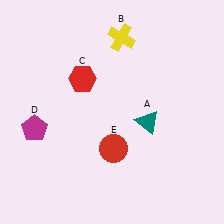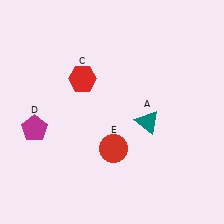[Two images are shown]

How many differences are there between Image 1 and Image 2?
There is 1 difference between the two images.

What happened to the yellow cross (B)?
The yellow cross (B) was removed in Image 2. It was in the top-right area of Image 1.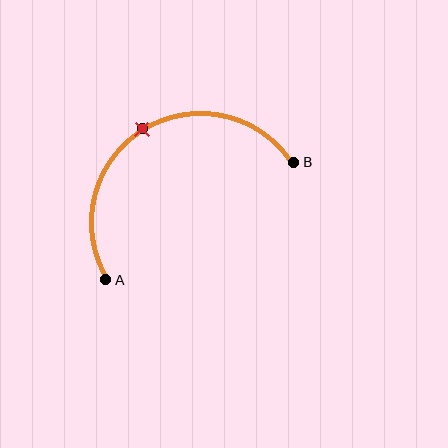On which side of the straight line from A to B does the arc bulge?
The arc bulges above the straight line connecting A and B.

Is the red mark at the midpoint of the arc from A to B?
Yes. The red mark lies on the arc at equal arc-length from both A and B — it is the arc midpoint.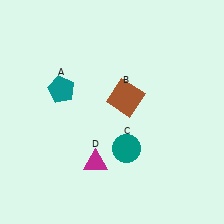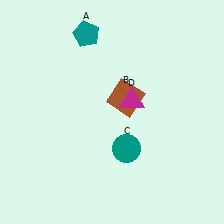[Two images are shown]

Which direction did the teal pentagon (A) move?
The teal pentagon (A) moved up.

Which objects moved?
The objects that moved are: the teal pentagon (A), the magenta triangle (D).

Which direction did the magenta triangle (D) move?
The magenta triangle (D) moved up.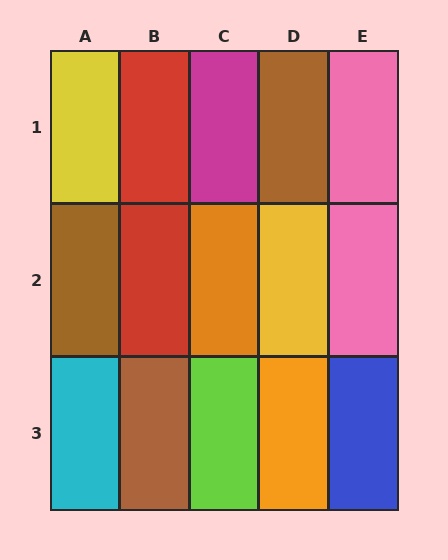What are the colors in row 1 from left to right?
Yellow, red, magenta, brown, pink.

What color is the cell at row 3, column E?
Blue.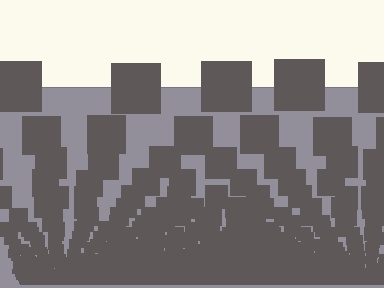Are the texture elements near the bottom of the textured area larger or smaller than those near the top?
Smaller. The gradient is inverted — elements near the bottom are smaller and denser.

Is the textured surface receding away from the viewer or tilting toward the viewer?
The surface appears to tilt toward the viewer. Texture elements get larger and sparser toward the top.